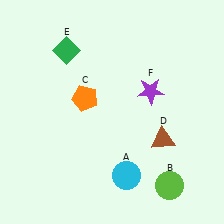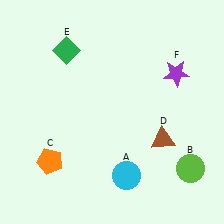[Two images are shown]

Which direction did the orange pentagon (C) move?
The orange pentagon (C) moved down.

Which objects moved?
The objects that moved are: the lime circle (B), the orange pentagon (C), the purple star (F).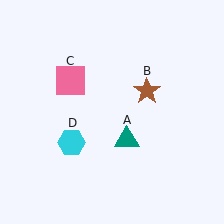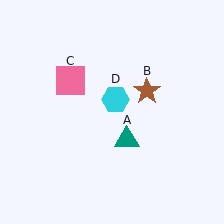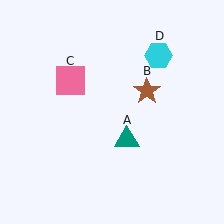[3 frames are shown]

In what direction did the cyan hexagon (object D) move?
The cyan hexagon (object D) moved up and to the right.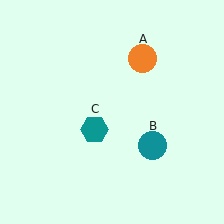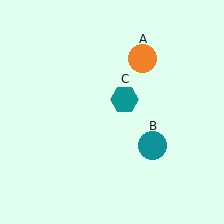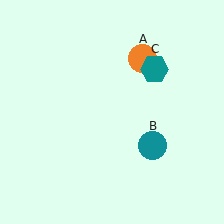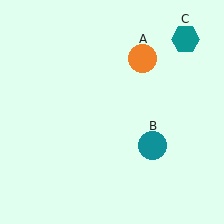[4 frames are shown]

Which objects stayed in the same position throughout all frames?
Orange circle (object A) and teal circle (object B) remained stationary.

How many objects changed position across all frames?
1 object changed position: teal hexagon (object C).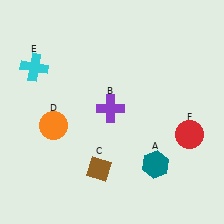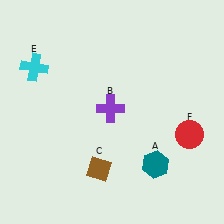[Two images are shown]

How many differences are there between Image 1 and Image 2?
There is 1 difference between the two images.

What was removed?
The orange circle (D) was removed in Image 2.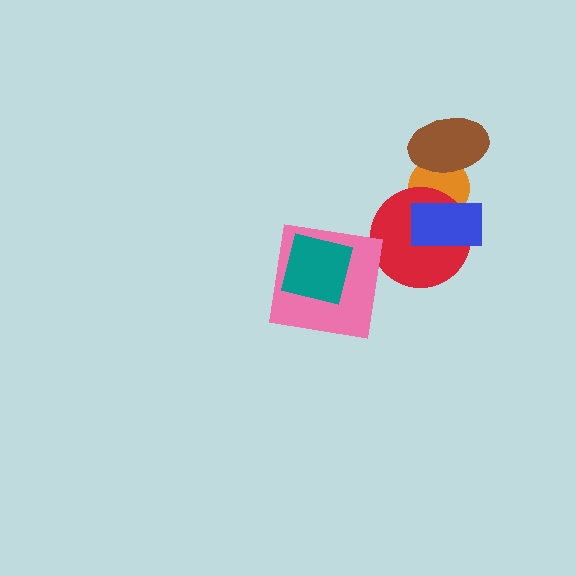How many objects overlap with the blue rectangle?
2 objects overlap with the blue rectangle.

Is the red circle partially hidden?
Yes, it is partially covered by another shape.